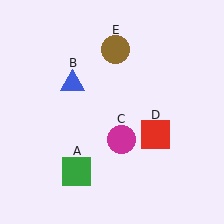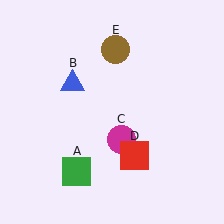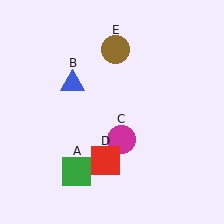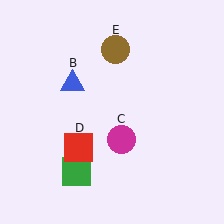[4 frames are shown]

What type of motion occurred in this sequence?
The red square (object D) rotated clockwise around the center of the scene.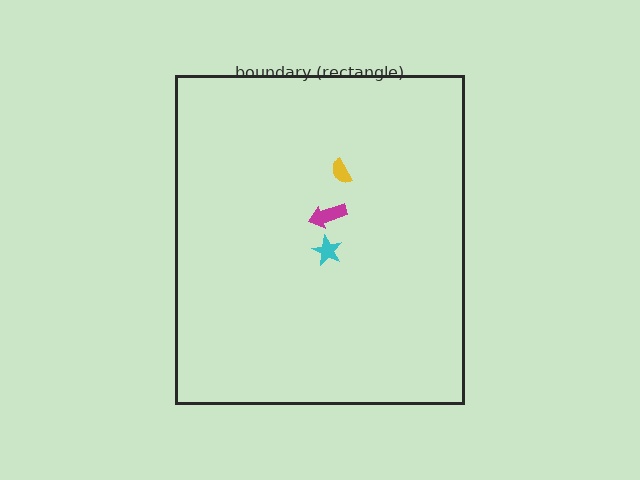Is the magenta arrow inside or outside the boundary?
Inside.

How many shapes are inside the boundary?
3 inside, 0 outside.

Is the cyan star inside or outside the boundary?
Inside.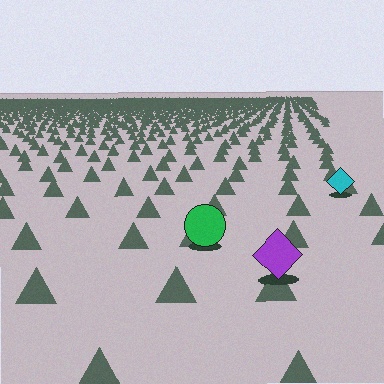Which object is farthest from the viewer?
The cyan diamond is farthest from the viewer. It appears smaller and the ground texture around it is denser.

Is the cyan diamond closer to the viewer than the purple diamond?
No. The purple diamond is closer — you can tell from the texture gradient: the ground texture is coarser near it.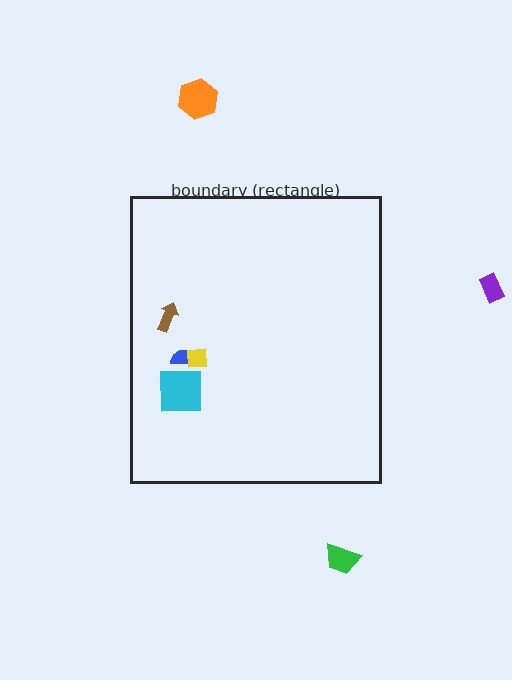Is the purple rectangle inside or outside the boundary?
Outside.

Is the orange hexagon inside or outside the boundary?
Outside.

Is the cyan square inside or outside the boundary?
Inside.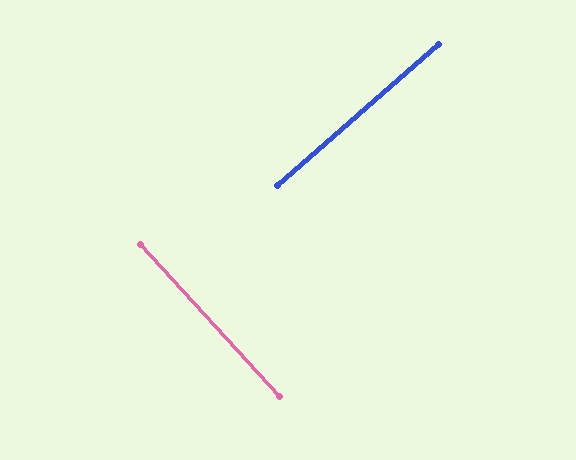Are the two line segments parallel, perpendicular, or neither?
Perpendicular — they meet at approximately 89°.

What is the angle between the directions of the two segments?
Approximately 89 degrees.